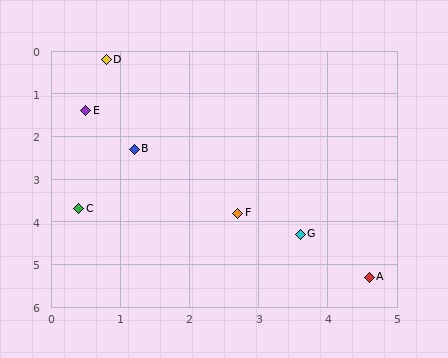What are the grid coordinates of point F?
Point F is at approximately (2.7, 3.8).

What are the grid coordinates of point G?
Point G is at approximately (3.6, 4.3).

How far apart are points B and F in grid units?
Points B and F are about 2.1 grid units apart.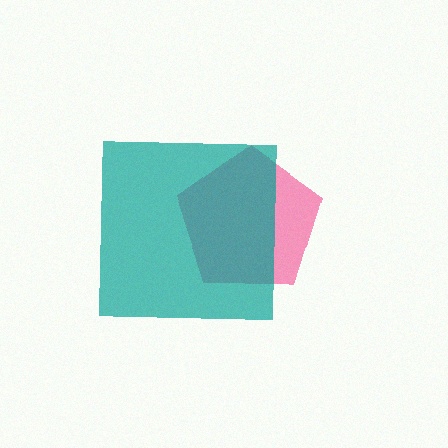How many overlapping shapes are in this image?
There are 2 overlapping shapes in the image.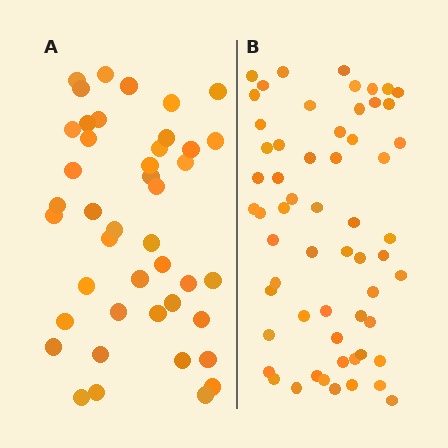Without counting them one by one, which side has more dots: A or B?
Region B (the right region) has more dots.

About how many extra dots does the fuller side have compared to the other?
Region B has approximately 15 more dots than region A.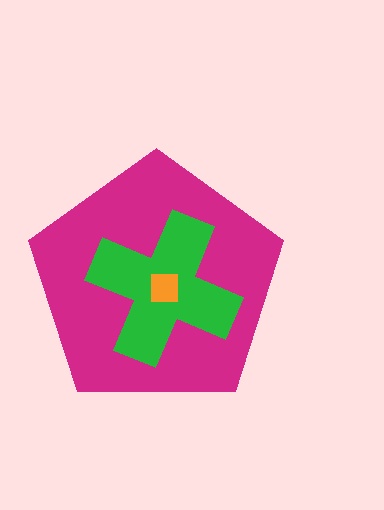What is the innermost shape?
The orange square.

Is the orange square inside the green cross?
Yes.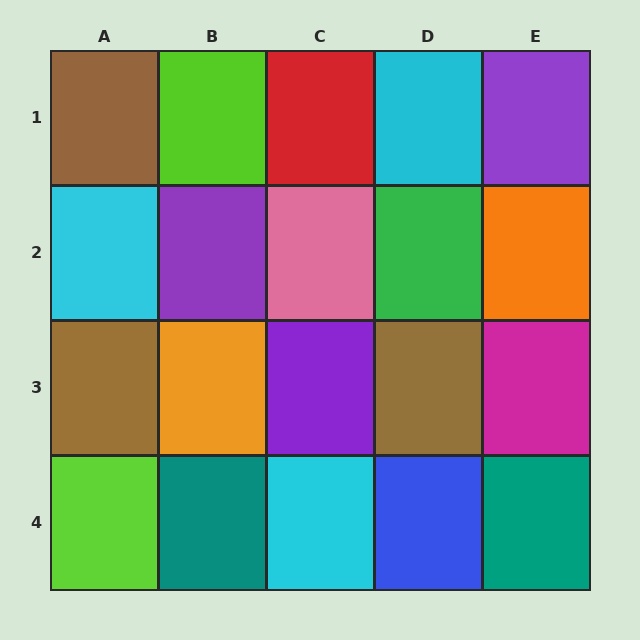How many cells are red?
1 cell is red.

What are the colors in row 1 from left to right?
Brown, lime, red, cyan, purple.